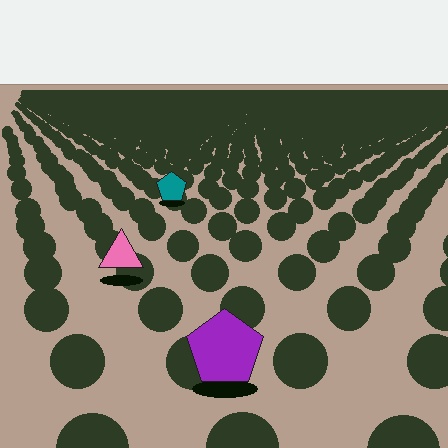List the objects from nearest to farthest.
From nearest to farthest: the purple pentagon, the pink triangle, the teal pentagon.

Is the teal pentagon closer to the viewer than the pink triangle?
No. The pink triangle is closer — you can tell from the texture gradient: the ground texture is coarser near it.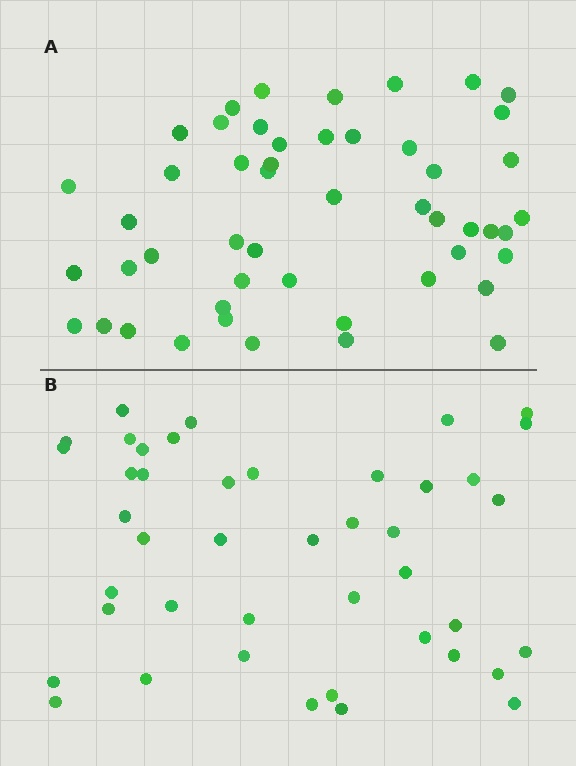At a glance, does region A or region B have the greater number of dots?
Region A (the top region) has more dots.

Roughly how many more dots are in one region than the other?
Region A has roughly 8 or so more dots than region B.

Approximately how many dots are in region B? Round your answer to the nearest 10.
About 40 dots. (The exact count is 43, which rounds to 40.)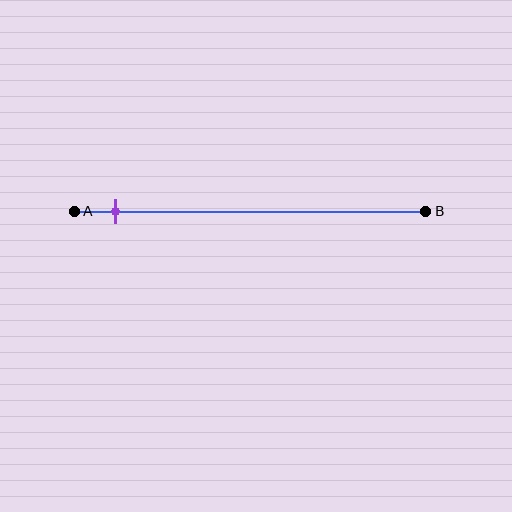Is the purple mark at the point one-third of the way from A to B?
No, the mark is at about 10% from A, not at the 33% one-third point.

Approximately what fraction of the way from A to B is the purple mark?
The purple mark is approximately 10% of the way from A to B.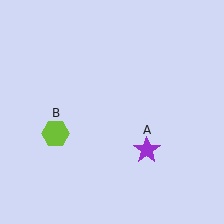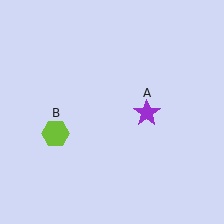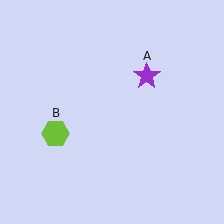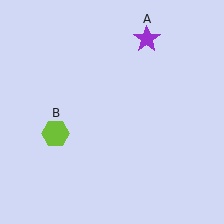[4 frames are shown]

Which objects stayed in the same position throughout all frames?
Lime hexagon (object B) remained stationary.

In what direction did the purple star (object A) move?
The purple star (object A) moved up.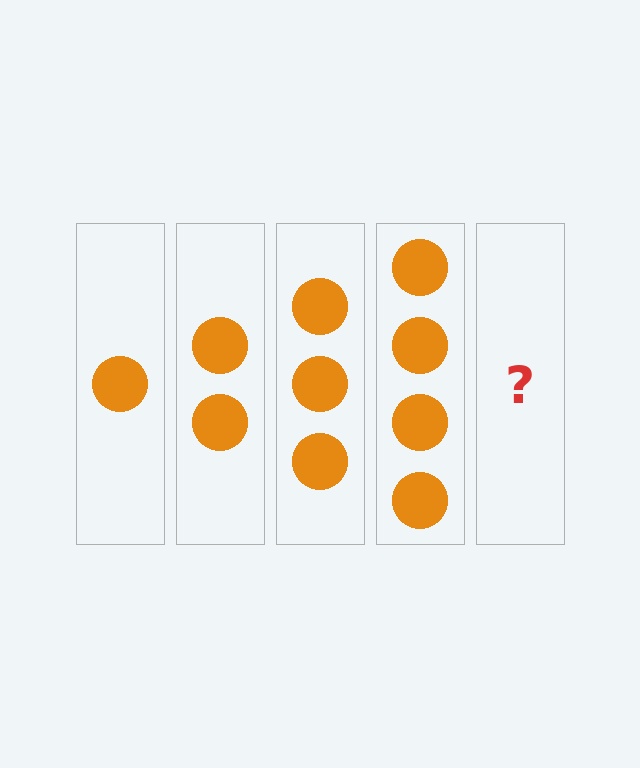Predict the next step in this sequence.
The next step is 5 circles.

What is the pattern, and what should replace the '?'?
The pattern is that each step adds one more circle. The '?' should be 5 circles.